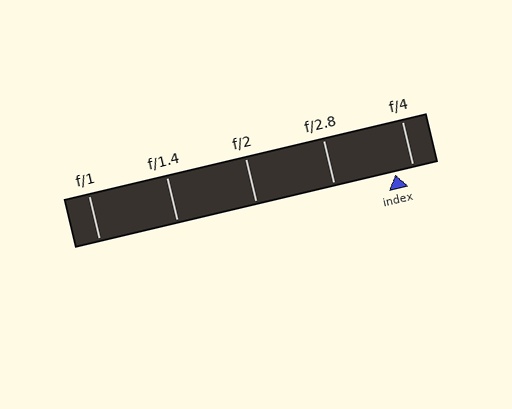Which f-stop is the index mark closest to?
The index mark is closest to f/4.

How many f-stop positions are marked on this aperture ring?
There are 5 f-stop positions marked.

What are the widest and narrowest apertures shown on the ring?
The widest aperture shown is f/1 and the narrowest is f/4.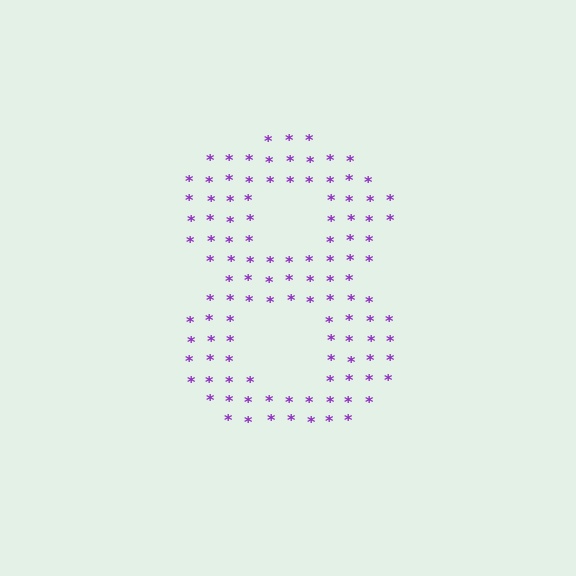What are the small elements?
The small elements are asterisks.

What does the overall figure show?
The overall figure shows the digit 8.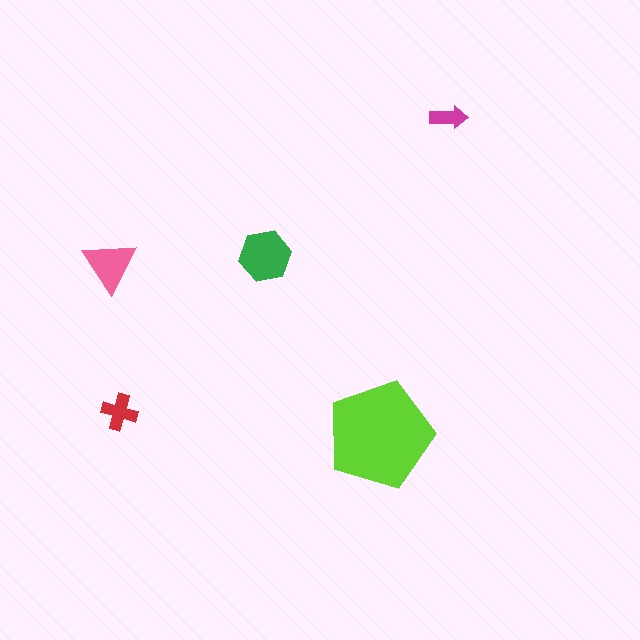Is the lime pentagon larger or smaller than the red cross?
Larger.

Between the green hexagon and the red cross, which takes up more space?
The green hexagon.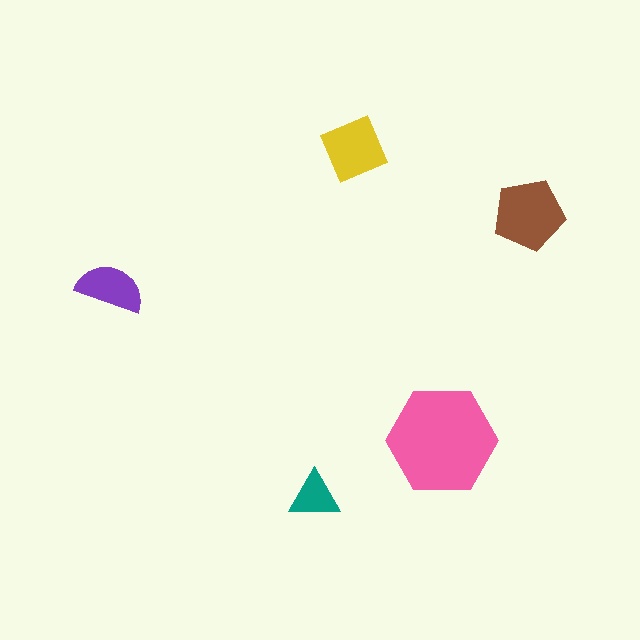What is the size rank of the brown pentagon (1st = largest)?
2nd.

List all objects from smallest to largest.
The teal triangle, the purple semicircle, the yellow square, the brown pentagon, the pink hexagon.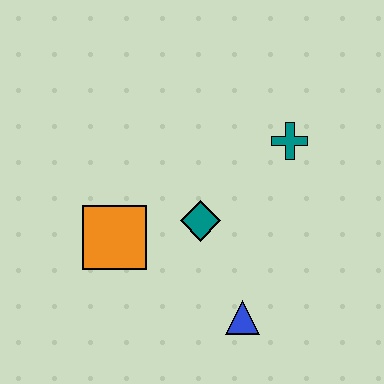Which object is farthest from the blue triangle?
The teal cross is farthest from the blue triangle.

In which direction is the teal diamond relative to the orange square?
The teal diamond is to the right of the orange square.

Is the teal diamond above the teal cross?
No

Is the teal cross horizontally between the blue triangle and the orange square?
No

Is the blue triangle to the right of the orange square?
Yes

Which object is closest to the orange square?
The teal diamond is closest to the orange square.